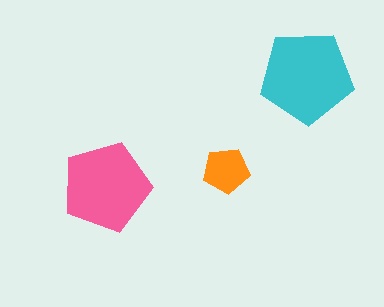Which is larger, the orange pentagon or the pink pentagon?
The pink one.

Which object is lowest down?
The pink pentagon is bottommost.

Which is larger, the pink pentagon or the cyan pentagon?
The cyan one.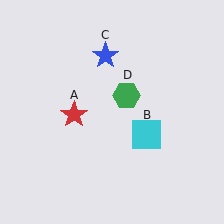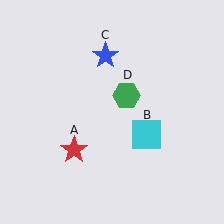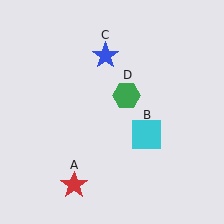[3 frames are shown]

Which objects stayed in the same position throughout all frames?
Cyan square (object B) and blue star (object C) and green hexagon (object D) remained stationary.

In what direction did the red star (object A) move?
The red star (object A) moved down.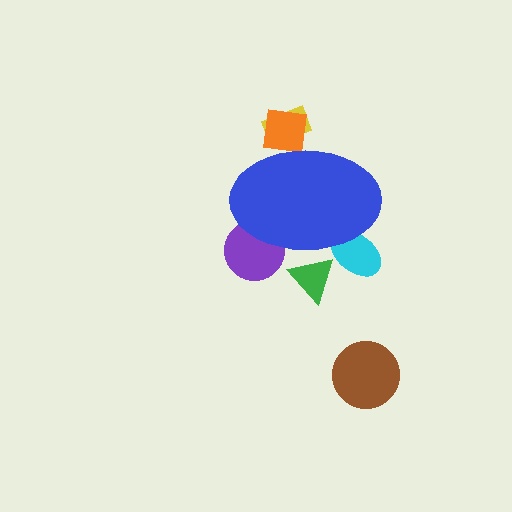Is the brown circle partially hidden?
No, the brown circle is fully visible.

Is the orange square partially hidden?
Yes, the orange square is partially hidden behind the blue ellipse.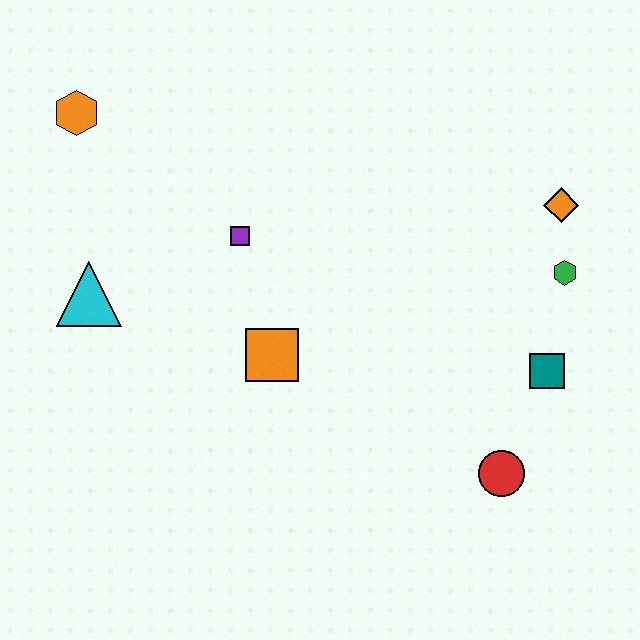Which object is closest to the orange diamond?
The green hexagon is closest to the orange diamond.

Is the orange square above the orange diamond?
No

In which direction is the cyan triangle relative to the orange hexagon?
The cyan triangle is below the orange hexagon.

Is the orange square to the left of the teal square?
Yes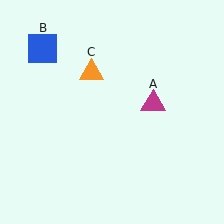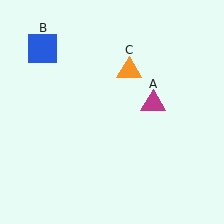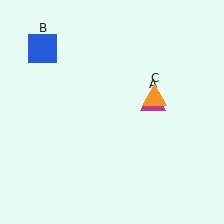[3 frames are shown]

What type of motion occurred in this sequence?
The orange triangle (object C) rotated clockwise around the center of the scene.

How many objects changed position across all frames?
1 object changed position: orange triangle (object C).